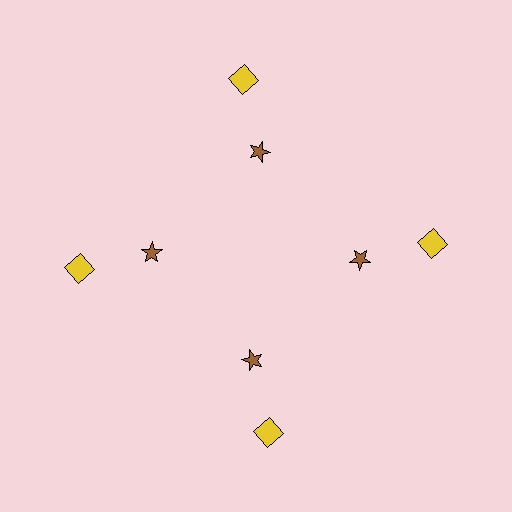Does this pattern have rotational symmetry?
Yes, this pattern has 4-fold rotational symmetry. It looks the same after rotating 90 degrees around the center.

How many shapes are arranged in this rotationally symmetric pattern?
There are 8 shapes, arranged in 4 groups of 2.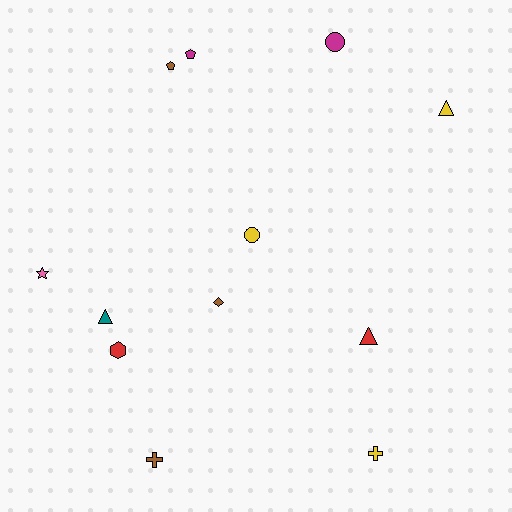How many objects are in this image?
There are 12 objects.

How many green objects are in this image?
There are no green objects.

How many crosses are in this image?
There are 2 crosses.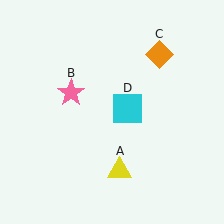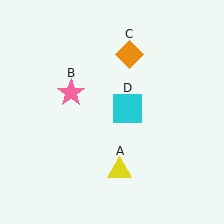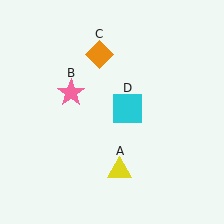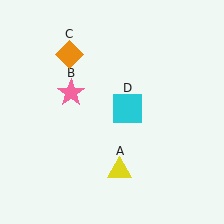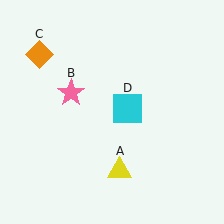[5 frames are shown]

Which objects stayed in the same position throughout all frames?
Yellow triangle (object A) and pink star (object B) and cyan square (object D) remained stationary.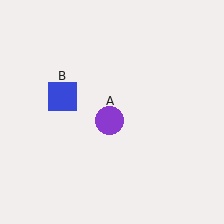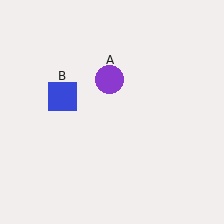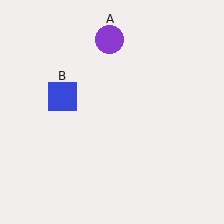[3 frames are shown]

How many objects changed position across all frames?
1 object changed position: purple circle (object A).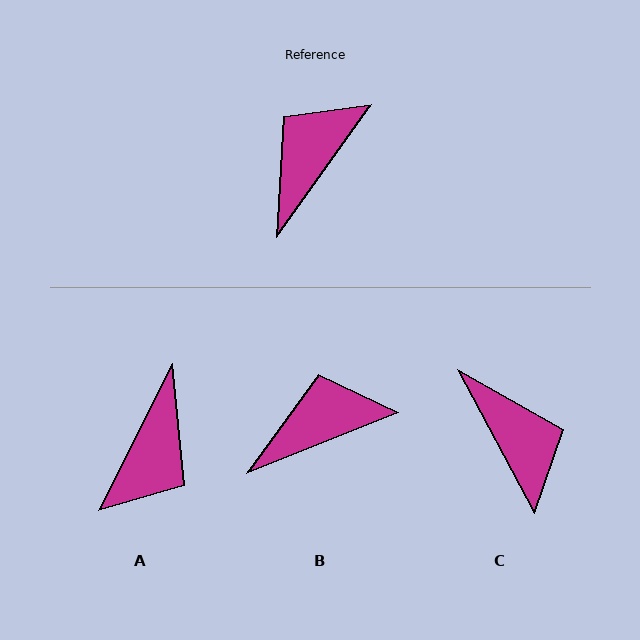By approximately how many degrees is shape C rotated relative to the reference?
Approximately 117 degrees clockwise.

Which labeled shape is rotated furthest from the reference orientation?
A, about 171 degrees away.